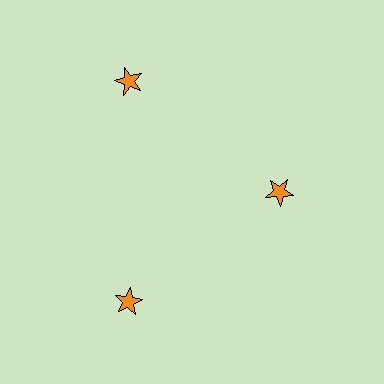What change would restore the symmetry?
The symmetry would be restored by moving it outward, back onto the ring so that all 3 stars sit at equal angles and equal distance from the center.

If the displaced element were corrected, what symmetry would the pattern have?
It would have 3-fold rotational symmetry — the pattern would map onto itself every 120 degrees.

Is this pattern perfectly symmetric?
No. The 3 orange stars are arranged in a ring, but one element near the 3 o'clock position is pulled inward toward the center, breaking the 3-fold rotational symmetry.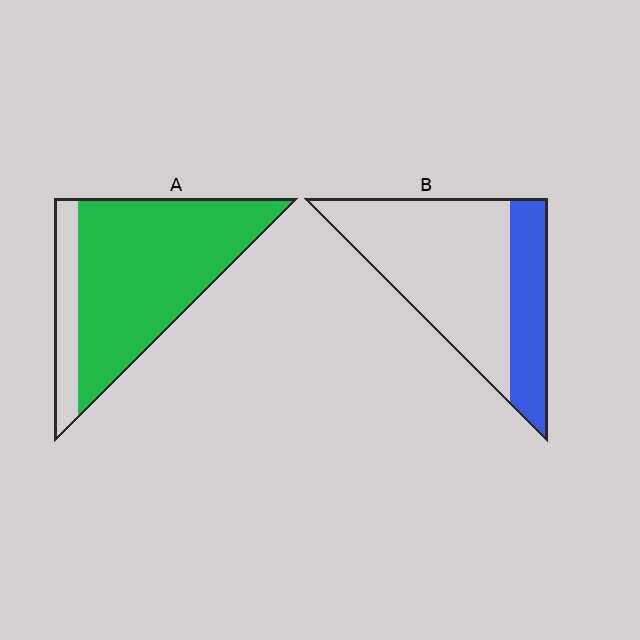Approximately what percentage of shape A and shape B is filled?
A is approximately 80% and B is approximately 30%.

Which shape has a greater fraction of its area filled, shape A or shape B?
Shape A.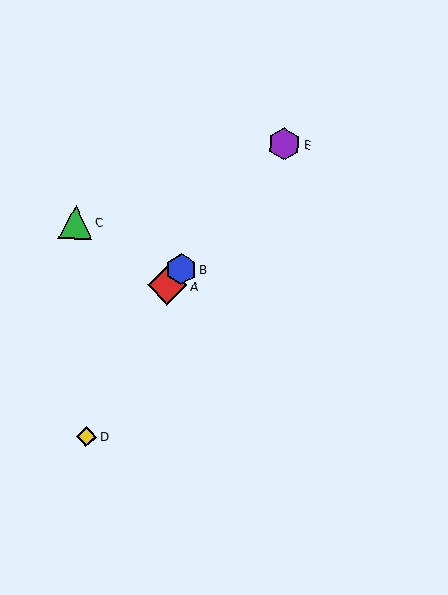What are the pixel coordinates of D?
Object D is at (87, 437).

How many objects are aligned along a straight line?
3 objects (A, B, E) are aligned along a straight line.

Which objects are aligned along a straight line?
Objects A, B, E are aligned along a straight line.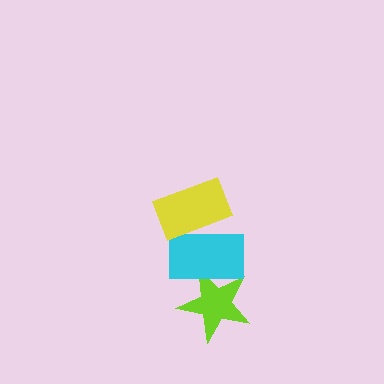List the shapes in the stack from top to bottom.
From top to bottom: the yellow rectangle, the cyan rectangle, the lime star.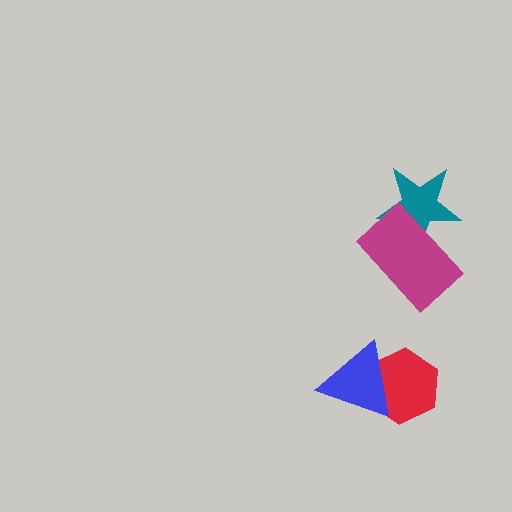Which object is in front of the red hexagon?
The blue triangle is in front of the red hexagon.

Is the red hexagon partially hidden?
Yes, it is partially covered by another shape.